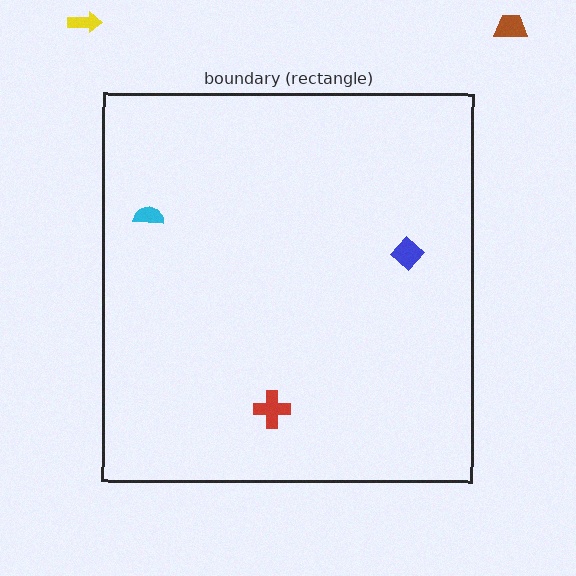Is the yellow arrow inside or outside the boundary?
Outside.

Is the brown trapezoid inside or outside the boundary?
Outside.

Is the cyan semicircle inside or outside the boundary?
Inside.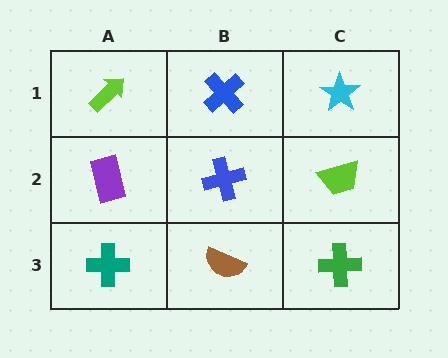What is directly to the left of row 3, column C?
A brown semicircle.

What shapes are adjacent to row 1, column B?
A blue cross (row 2, column B), a lime arrow (row 1, column A), a cyan star (row 1, column C).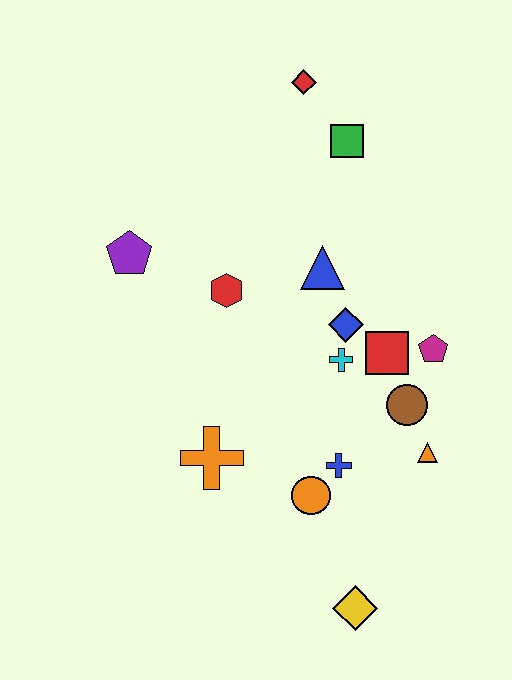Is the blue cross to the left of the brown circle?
Yes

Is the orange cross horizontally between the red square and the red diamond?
No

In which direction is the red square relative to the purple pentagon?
The red square is to the right of the purple pentagon.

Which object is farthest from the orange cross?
The red diamond is farthest from the orange cross.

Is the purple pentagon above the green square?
No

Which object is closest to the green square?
The red diamond is closest to the green square.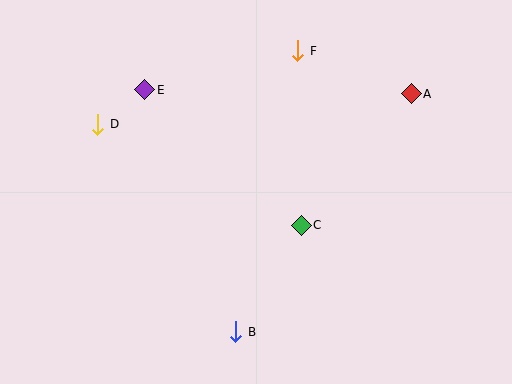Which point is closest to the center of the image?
Point C at (301, 226) is closest to the center.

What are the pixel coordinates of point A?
Point A is at (411, 94).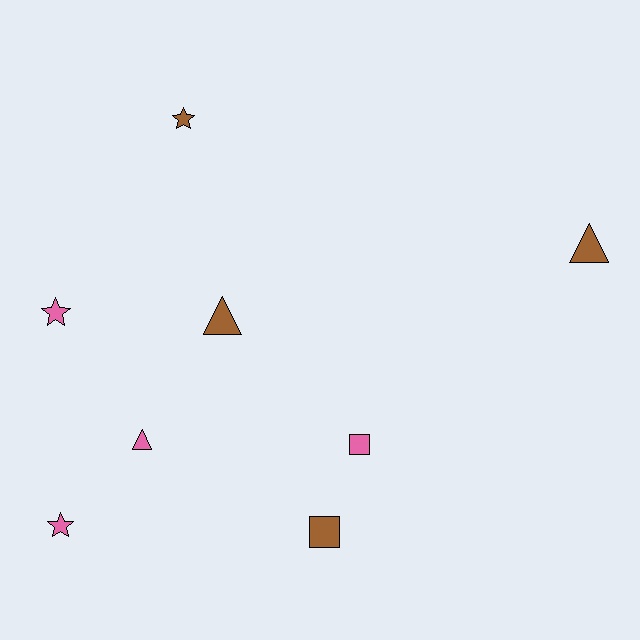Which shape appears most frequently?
Star, with 3 objects.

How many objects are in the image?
There are 8 objects.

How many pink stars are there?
There are 2 pink stars.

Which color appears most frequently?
Brown, with 4 objects.